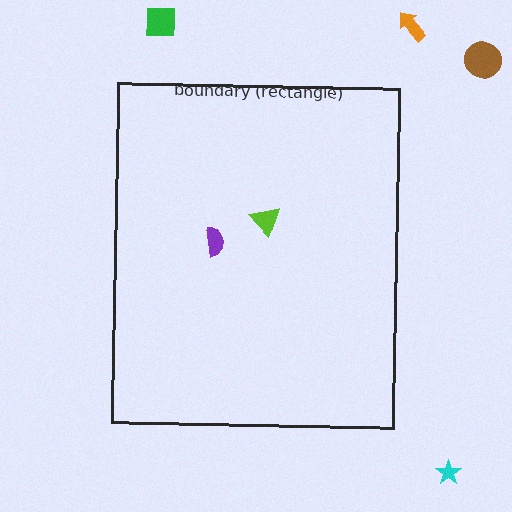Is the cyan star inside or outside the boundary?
Outside.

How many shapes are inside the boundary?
2 inside, 4 outside.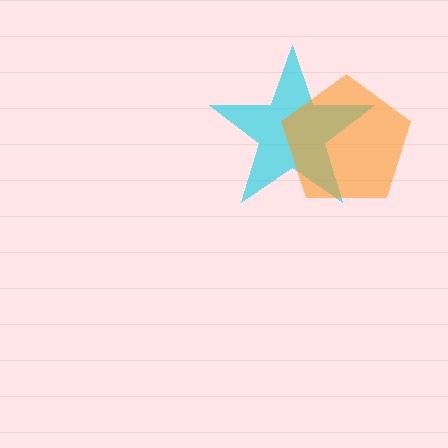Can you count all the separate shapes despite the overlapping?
Yes, there are 2 separate shapes.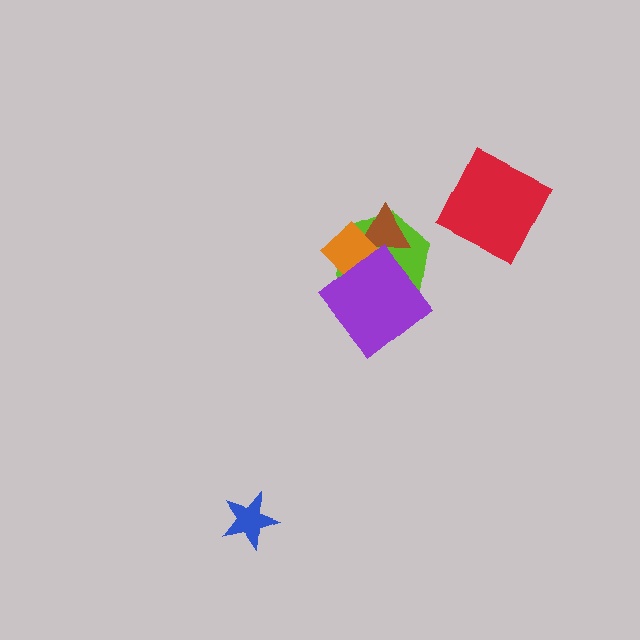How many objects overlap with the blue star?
0 objects overlap with the blue star.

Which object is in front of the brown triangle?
The orange diamond is in front of the brown triangle.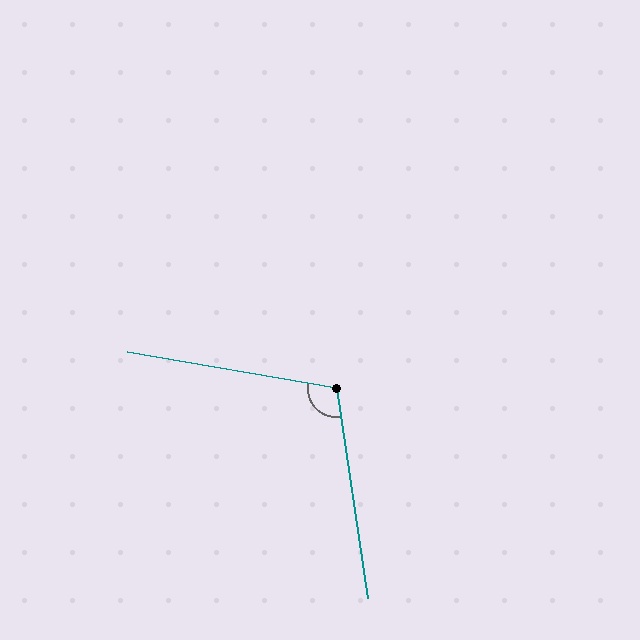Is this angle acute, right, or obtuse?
It is obtuse.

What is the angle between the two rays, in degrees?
Approximately 108 degrees.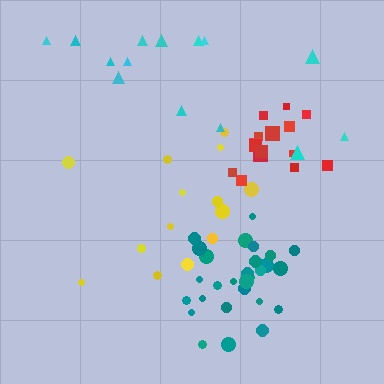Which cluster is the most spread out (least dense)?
Cyan.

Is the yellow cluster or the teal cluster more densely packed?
Teal.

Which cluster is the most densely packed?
Red.